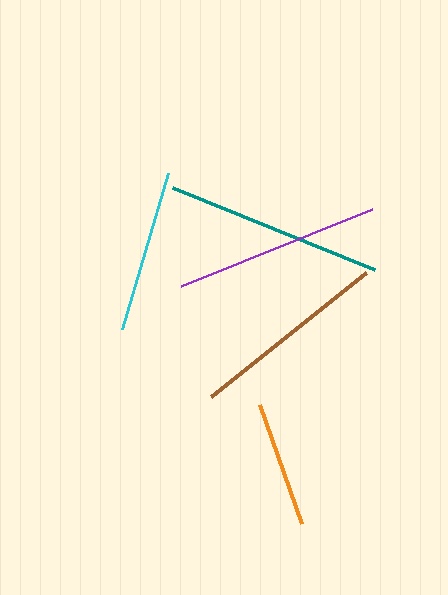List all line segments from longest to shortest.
From longest to shortest: teal, purple, brown, cyan, orange.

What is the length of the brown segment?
The brown segment is approximately 198 pixels long.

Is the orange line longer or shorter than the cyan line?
The cyan line is longer than the orange line.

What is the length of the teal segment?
The teal segment is approximately 218 pixels long.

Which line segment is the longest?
The teal line is the longest at approximately 218 pixels.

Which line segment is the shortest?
The orange line is the shortest at approximately 126 pixels.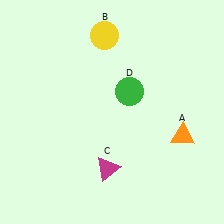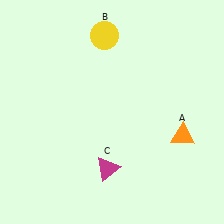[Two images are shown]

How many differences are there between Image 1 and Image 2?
There is 1 difference between the two images.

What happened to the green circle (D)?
The green circle (D) was removed in Image 2. It was in the top-right area of Image 1.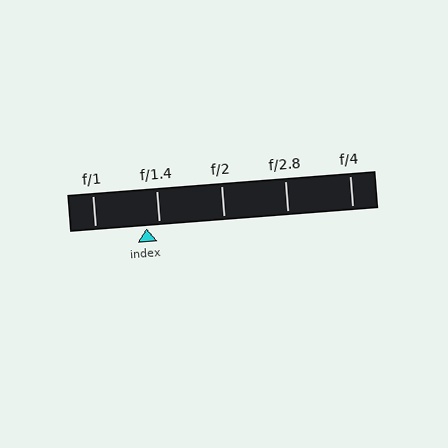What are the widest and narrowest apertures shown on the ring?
The widest aperture shown is f/1 and the narrowest is f/4.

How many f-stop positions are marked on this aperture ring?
There are 5 f-stop positions marked.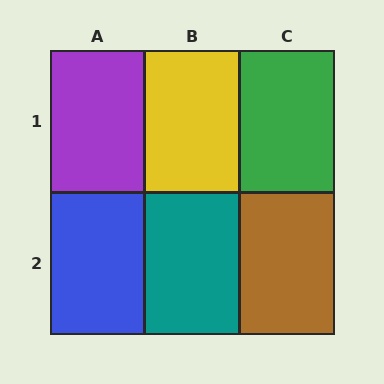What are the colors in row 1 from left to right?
Purple, yellow, green.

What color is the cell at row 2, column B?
Teal.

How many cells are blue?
1 cell is blue.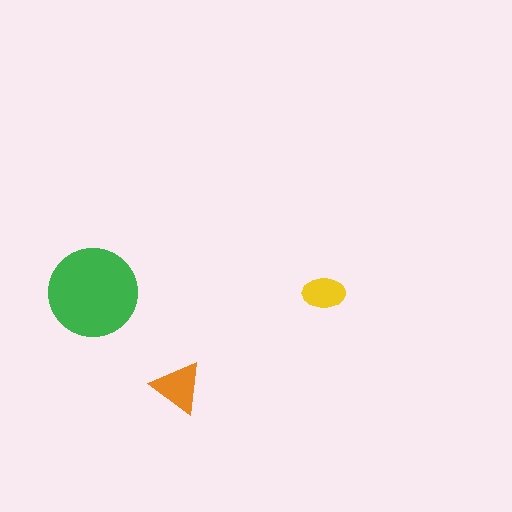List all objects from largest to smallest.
The green circle, the orange triangle, the yellow ellipse.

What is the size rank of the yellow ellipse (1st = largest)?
3rd.